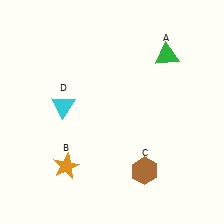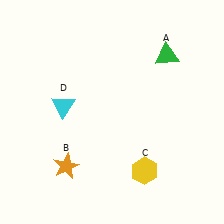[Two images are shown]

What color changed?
The hexagon (C) changed from brown in Image 1 to yellow in Image 2.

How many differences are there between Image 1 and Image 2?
There is 1 difference between the two images.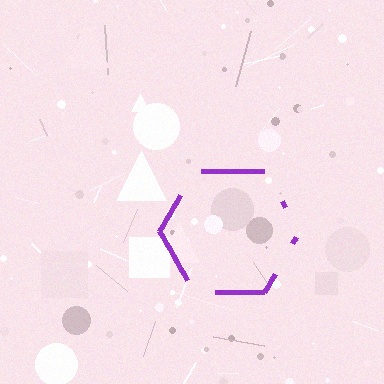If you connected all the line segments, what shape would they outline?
They would outline a hexagon.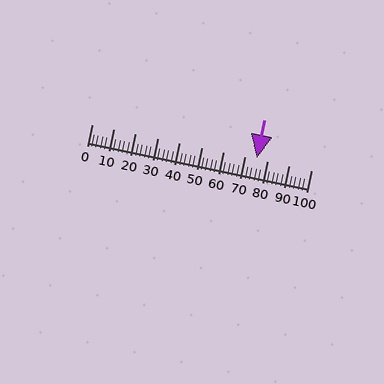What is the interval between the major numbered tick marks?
The major tick marks are spaced 10 units apart.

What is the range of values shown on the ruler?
The ruler shows values from 0 to 100.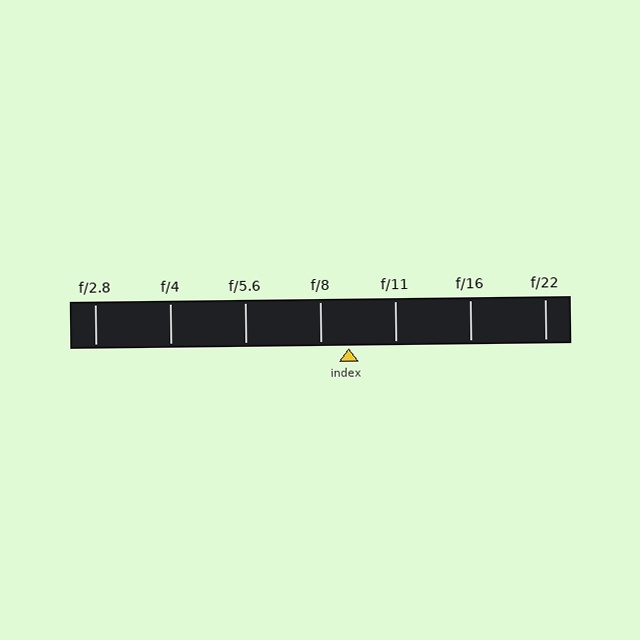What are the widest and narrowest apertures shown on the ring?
The widest aperture shown is f/2.8 and the narrowest is f/22.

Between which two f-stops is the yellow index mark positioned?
The index mark is between f/8 and f/11.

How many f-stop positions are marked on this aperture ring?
There are 7 f-stop positions marked.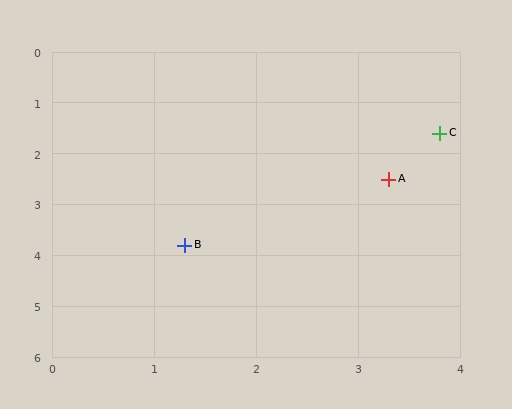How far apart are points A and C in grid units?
Points A and C are about 1.0 grid units apart.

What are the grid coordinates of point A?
Point A is at approximately (3.3, 2.5).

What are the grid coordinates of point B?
Point B is at approximately (1.3, 3.8).